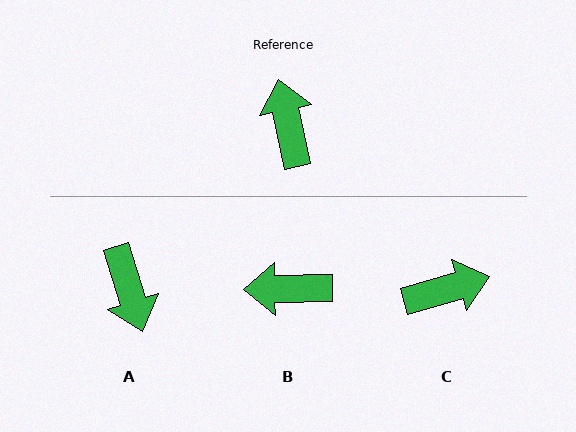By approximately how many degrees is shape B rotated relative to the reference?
Approximately 79 degrees counter-clockwise.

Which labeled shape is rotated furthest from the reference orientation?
A, about 175 degrees away.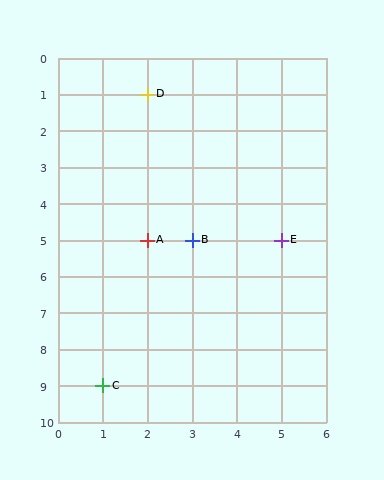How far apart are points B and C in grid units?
Points B and C are 2 columns and 4 rows apart (about 4.5 grid units diagonally).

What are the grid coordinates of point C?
Point C is at grid coordinates (1, 9).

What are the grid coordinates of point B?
Point B is at grid coordinates (3, 5).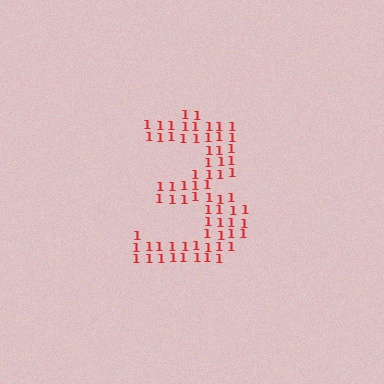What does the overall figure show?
The overall figure shows the digit 3.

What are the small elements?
The small elements are digit 1's.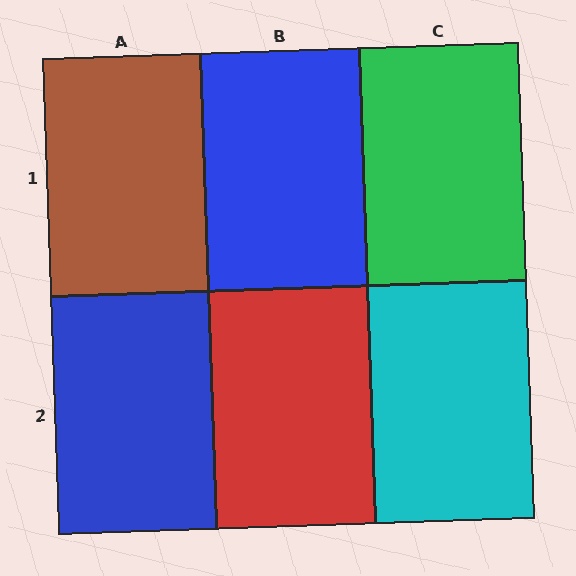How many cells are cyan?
1 cell is cyan.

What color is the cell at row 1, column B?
Blue.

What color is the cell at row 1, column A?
Brown.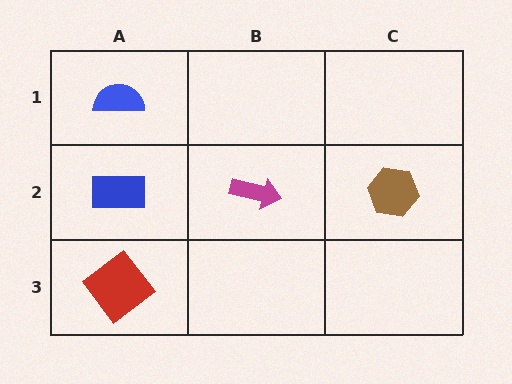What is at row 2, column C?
A brown hexagon.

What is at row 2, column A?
A blue rectangle.